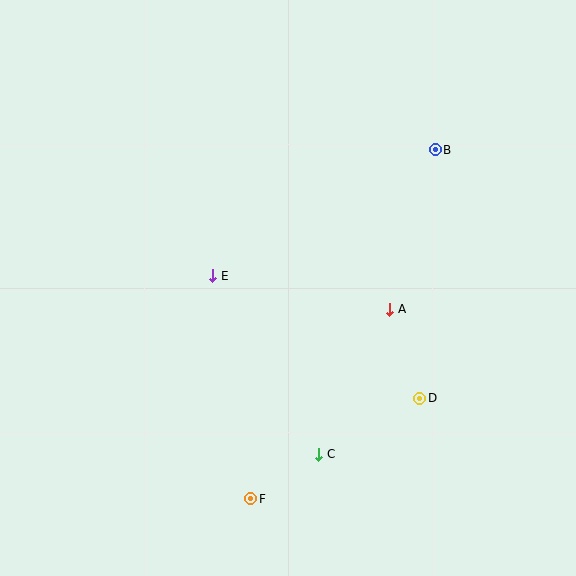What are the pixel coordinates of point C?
Point C is at (319, 454).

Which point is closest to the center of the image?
Point E at (213, 276) is closest to the center.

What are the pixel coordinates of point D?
Point D is at (420, 398).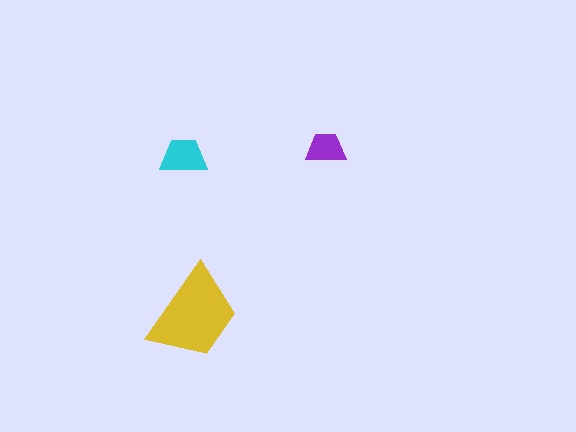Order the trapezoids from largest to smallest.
the yellow one, the cyan one, the purple one.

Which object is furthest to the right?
The purple trapezoid is rightmost.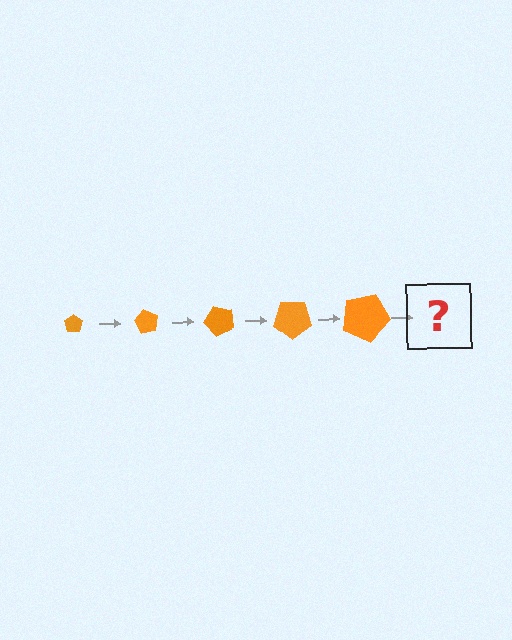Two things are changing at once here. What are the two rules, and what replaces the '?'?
The two rules are that the pentagon grows larger each step and it rotates 60 degrees each step. The '?' should be a pentagon, larger than the previous one and rotated 300 degrees from the start.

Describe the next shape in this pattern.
It should be a pentagon, larger than the previous one and rotated 300 degrees from the start.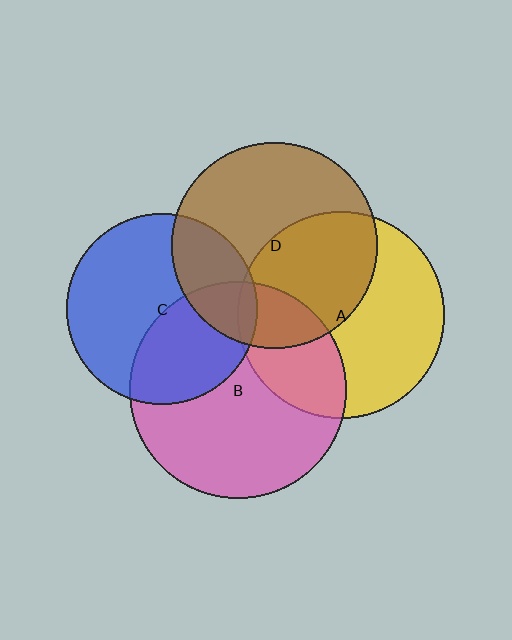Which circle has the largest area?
Circle B (pink).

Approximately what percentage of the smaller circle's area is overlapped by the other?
Approximately 40%.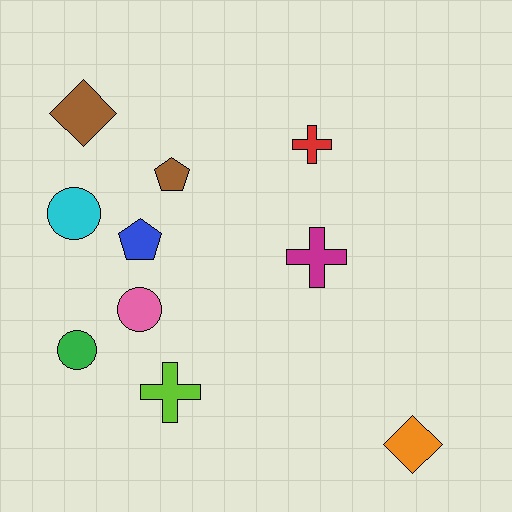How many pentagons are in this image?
There are 2 pentagons.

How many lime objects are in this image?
There is 1 lime object.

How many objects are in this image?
There are 10 objects.